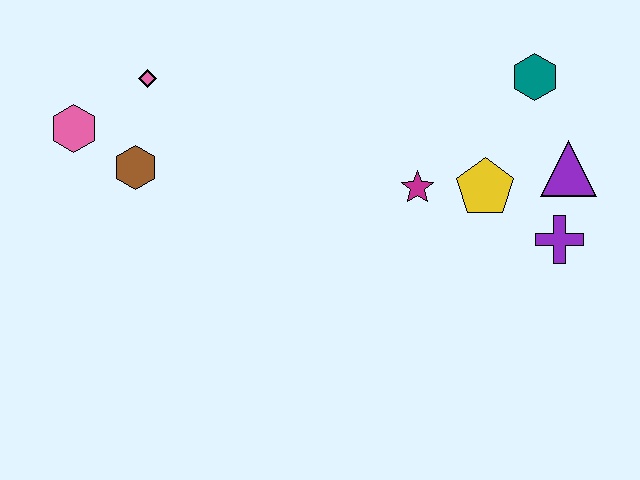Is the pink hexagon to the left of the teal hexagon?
Yes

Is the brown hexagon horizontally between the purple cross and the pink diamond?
No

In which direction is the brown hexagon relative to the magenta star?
The brown hexagon is to the left of the magenta star.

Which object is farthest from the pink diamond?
The purple cross is farthest from the pink diamond.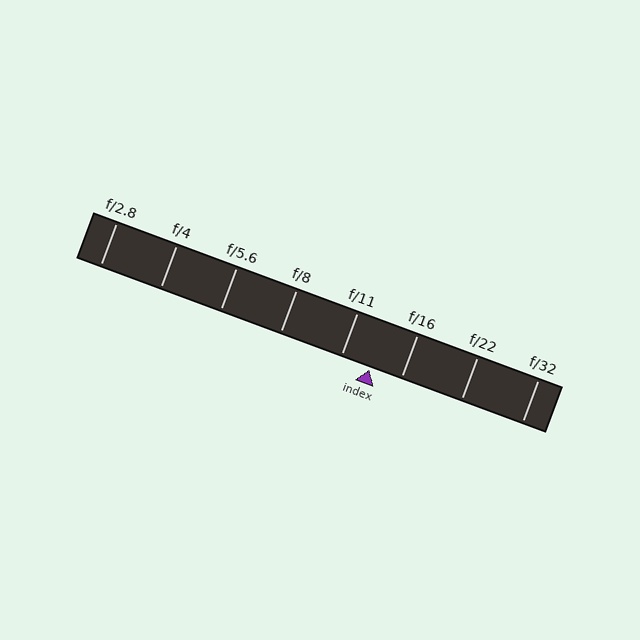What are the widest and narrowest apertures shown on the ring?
The widest aperture shown is f/2.8 and the narrowest is f/32.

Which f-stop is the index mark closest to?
The index mark is closest to f/11.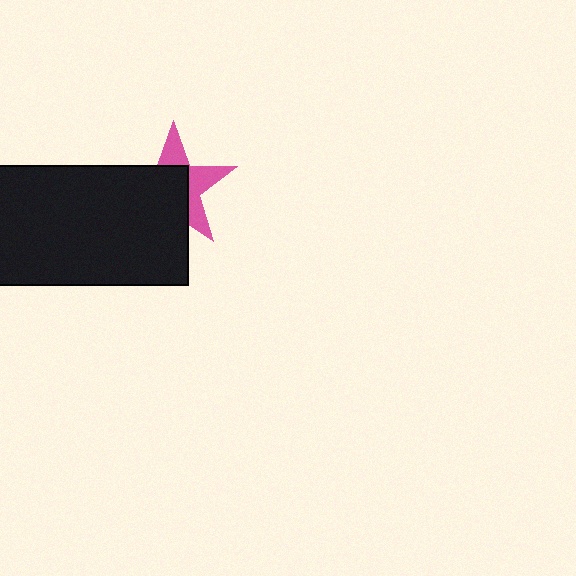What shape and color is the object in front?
The object in front is a black rectangle.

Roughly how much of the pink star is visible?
A small part of it is visible (roughly 41%).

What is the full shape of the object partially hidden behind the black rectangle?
The partially hidden object is a pink star.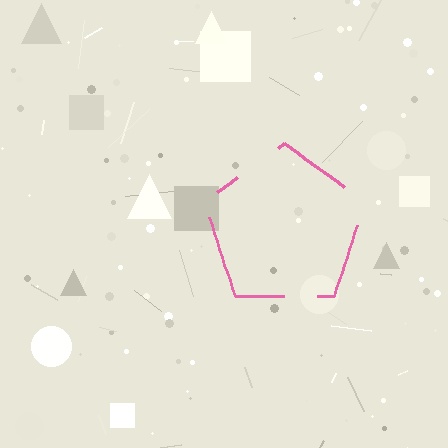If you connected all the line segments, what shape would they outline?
They would outline a pentagon.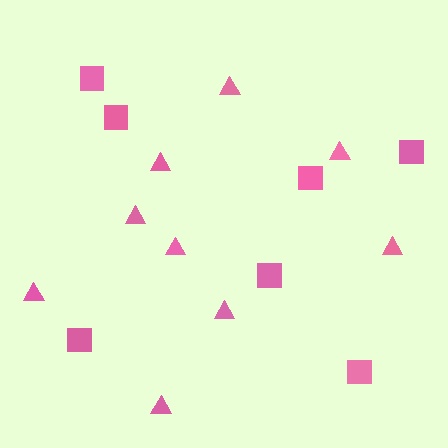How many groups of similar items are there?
There are 2 groups: one group of squares (7) and one group of triangles (9).